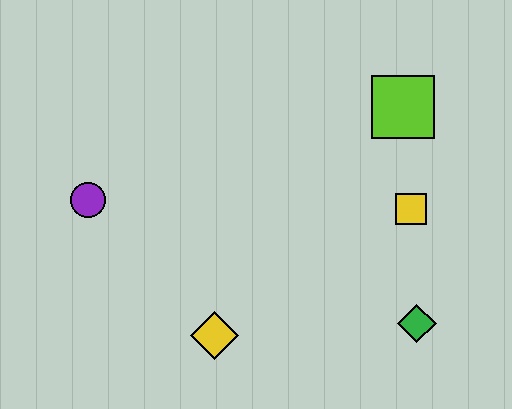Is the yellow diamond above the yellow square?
No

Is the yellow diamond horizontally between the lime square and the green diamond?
No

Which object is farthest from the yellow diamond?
The lime square is farthest from the yellow diamond.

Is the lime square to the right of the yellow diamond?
Yes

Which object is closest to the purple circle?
The yellow diamond is closest to the purple circle.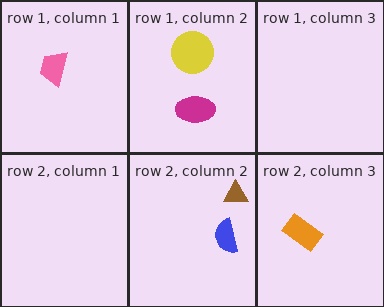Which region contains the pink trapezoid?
The row 1, column 1 region.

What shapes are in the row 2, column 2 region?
The brown triangle, the blue semicircle.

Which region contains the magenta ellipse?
The row 1, column 2 region.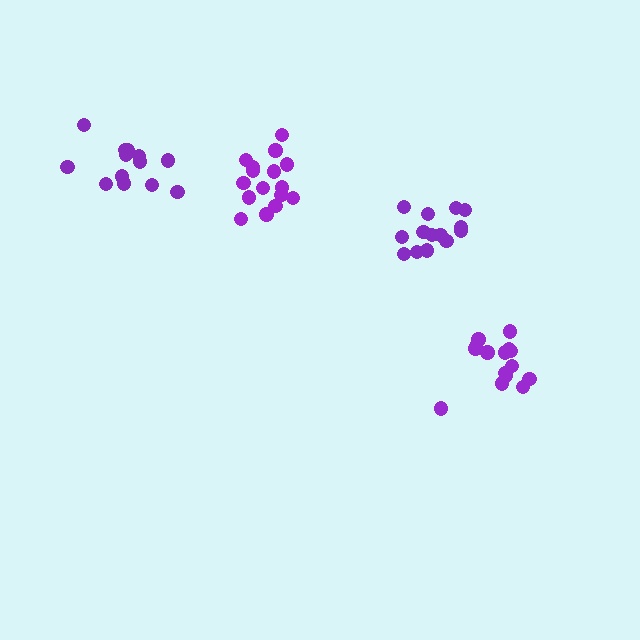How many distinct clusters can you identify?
There are 4 distinct clusters.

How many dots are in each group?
Group 1: 16 dots, Group 2: 14 dots, Group 3: 15 dots, Group 4: 13 dots (58 total).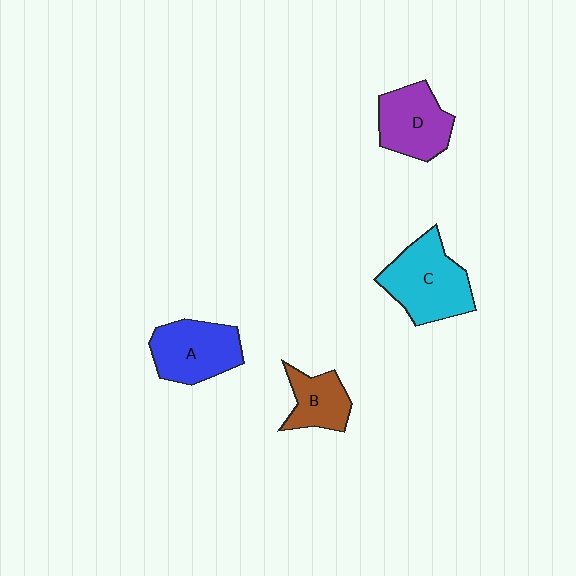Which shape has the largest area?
Shape C (cyan).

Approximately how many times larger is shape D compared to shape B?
Approximately 1.4 times.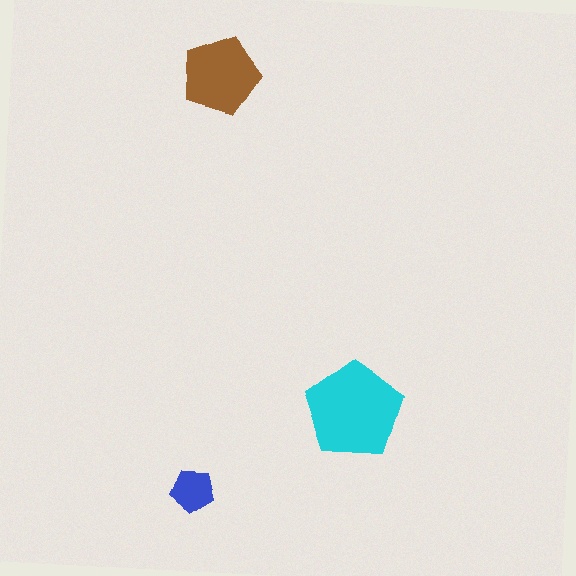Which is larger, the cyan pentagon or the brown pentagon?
The cyan one.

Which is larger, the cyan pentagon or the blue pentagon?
The cyan one.